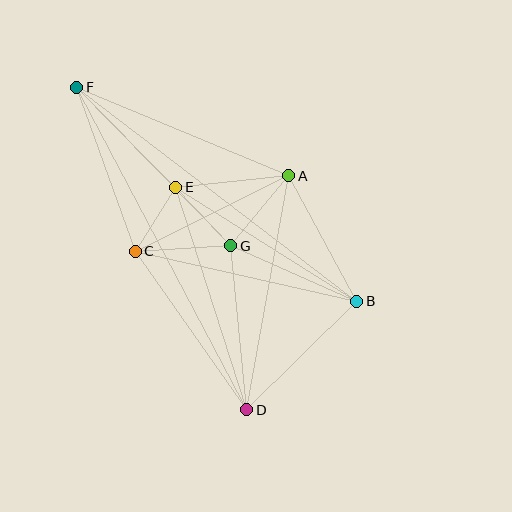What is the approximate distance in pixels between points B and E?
The distance between B and E is approximately 214 pixels.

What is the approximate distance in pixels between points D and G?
The distance between D and G is approximately 165 pixels.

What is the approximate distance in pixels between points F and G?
The distance between F and G is approximately 221 pixels.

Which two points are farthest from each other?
Points D and F are farthest from each other.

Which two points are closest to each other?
Points C and E are closest to each other.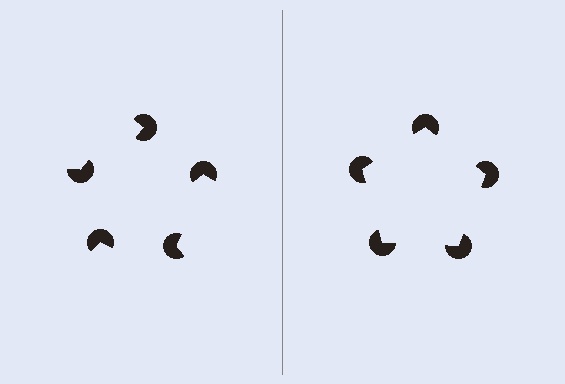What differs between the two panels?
The pac-man discs are positioned identically on both sides; only the wedge orientations differ. On the right they align to a pentagon; on the left they are misaligned.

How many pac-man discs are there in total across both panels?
10 — 5 on each side.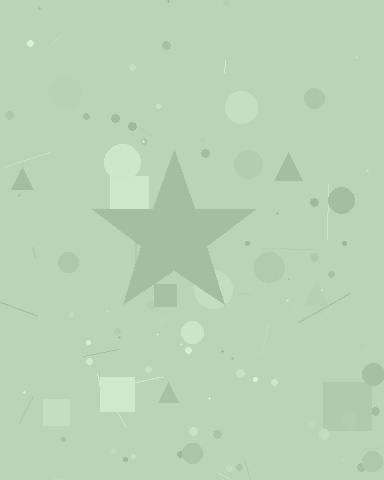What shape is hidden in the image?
A star is hidden in the image.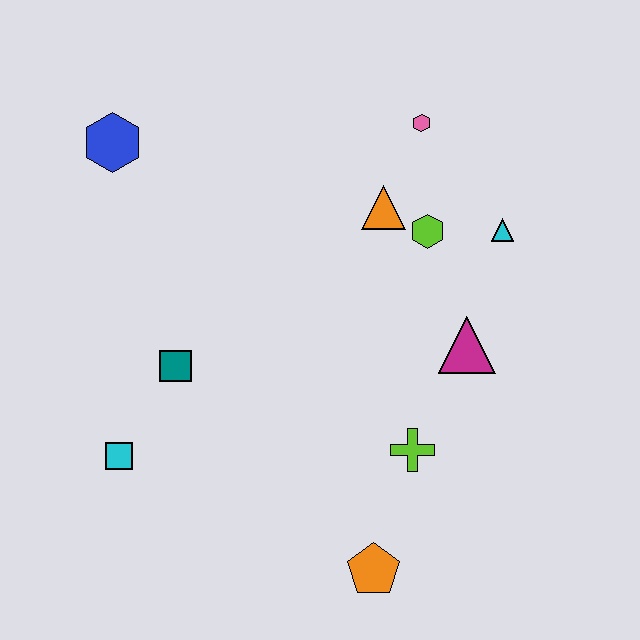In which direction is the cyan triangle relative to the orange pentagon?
The cyan triangle is above the orange pentagon.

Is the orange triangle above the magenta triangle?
Yes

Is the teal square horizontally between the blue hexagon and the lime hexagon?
Yes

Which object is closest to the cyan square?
The teal square is closest to the cyan square.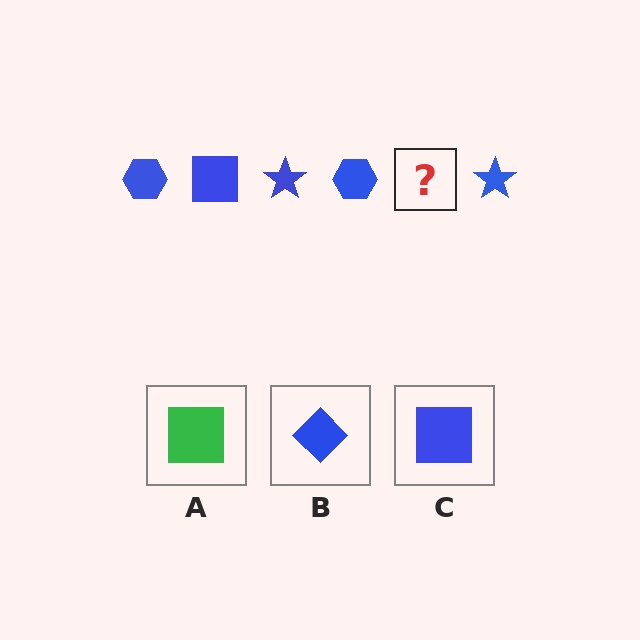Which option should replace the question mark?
Option C.